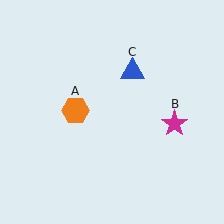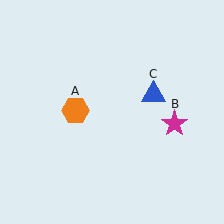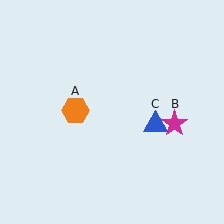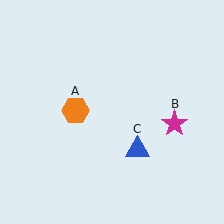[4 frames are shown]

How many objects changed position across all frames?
1 object changed position: blue triangle (object C).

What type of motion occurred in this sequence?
The blue triangle (object C) rotated clockwise around the center of the scene.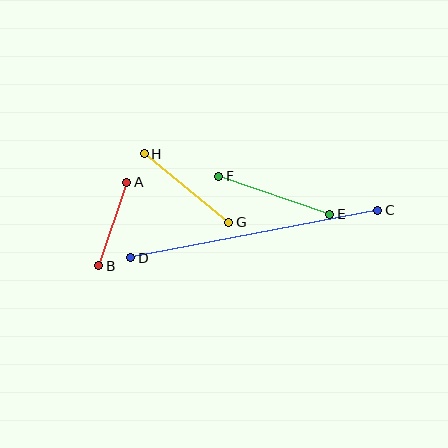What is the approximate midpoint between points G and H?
The midpoint is at approximately (186, 188) pixels.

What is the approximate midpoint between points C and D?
The midpoint is at approximately (254, 234) pixels.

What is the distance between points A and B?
The distance is approximately 88 pixels.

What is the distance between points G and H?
The distance is approximately 109 pixels.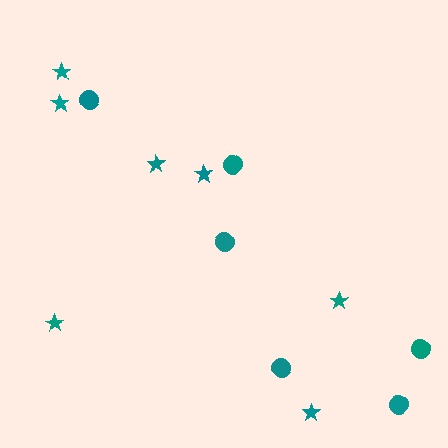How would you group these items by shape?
There are 2 groups: one group of circles (6) and one group of stars (7).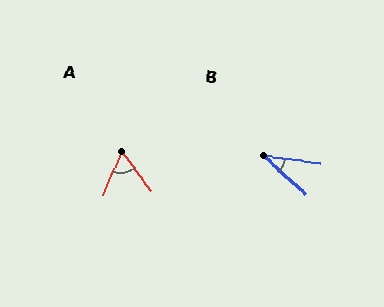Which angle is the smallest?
B, at approximately 34 degrees.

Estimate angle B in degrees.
Approximately 34 degrees.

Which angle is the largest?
A, at approximately 60 degrees.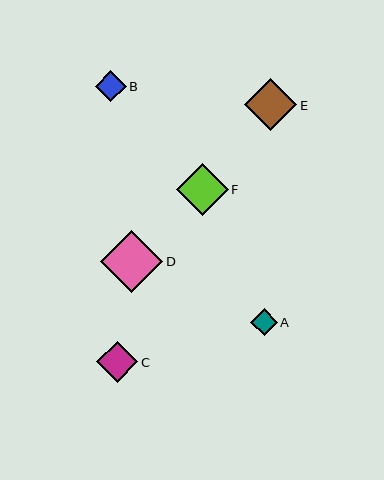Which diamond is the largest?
Diamond D is the largest with a size of approximately 62 pixels.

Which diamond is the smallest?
Diamond A is the smallest with a size of approximately 27 pixels.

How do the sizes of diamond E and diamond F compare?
Diamond E and diamond F are approximately the same size.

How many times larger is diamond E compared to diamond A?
Diamond E is approximately 2.0 times the size of diamond A.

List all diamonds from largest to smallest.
From largest to smallest: D, E, F, C, B, A.